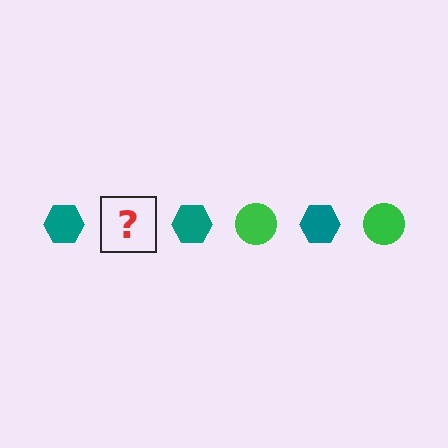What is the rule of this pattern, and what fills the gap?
The rule is that the pattern alternates between teal hexagon and green circle. The gap should be filled with a green circle.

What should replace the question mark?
The question mark should be replaced with a green circle.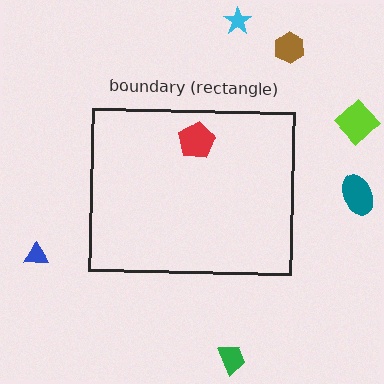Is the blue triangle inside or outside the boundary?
Outside.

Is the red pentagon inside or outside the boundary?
Inside.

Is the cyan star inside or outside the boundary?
Outside.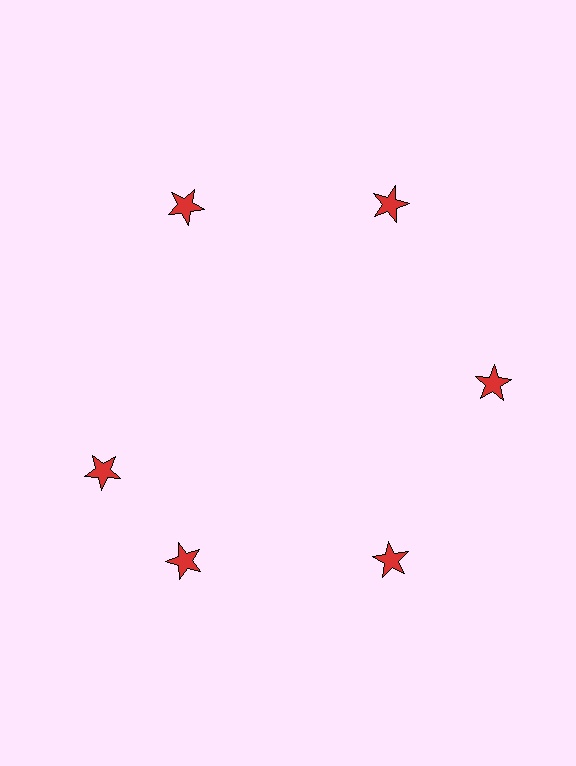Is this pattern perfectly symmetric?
No. The 6 red stars are arranged in a ring, but one element near the 9 o'clock position is rotated out of alignment along the ring, breaking the 6-fold rotational symmetry.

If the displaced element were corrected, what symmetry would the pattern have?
It would have 6-fold rotational symmetry — the pattern would map onto itself every 60 degrees.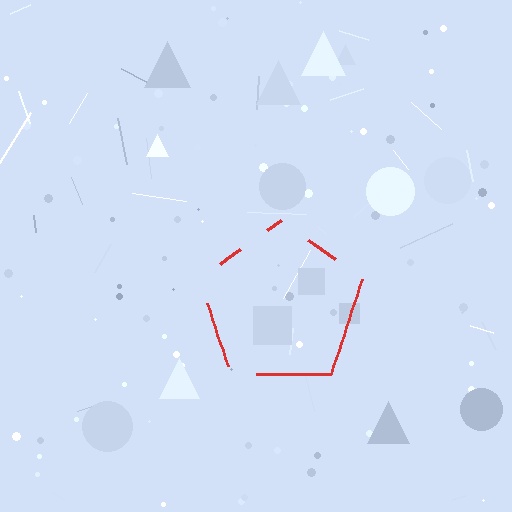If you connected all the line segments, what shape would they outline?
They would outline a pentagon.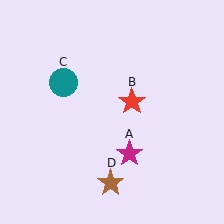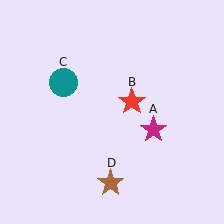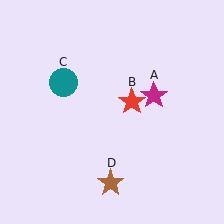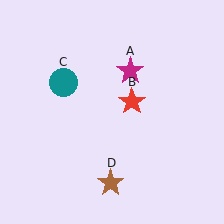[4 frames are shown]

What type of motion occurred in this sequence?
The magenta star (object A) rotated counterclockwise around the center of the scene.